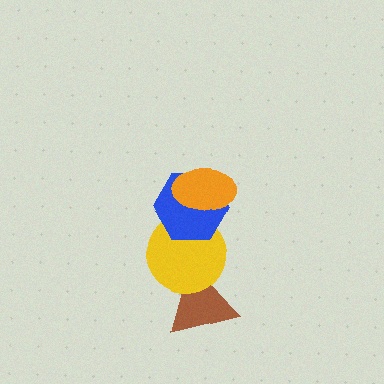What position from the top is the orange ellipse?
The orange ellipse is 1st from the top.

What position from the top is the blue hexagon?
The blue hexagon is 2nd from the top.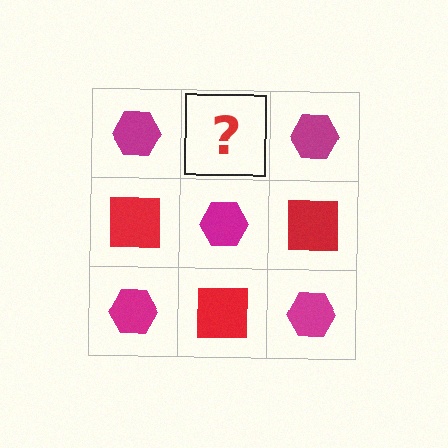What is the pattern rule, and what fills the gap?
The rule is that it alternates magenta hexagon and red square in a checkerboard pattern. The gap should be filled with a red square.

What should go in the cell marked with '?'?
The missing cell should contain a red square.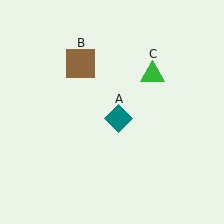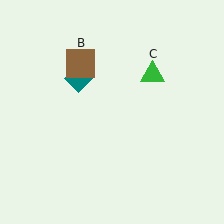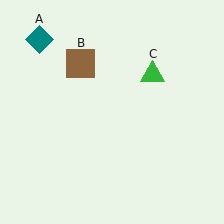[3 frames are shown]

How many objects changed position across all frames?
1 object changed position: teal diamond (object A).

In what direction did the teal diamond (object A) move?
The teal diamond (object A) moved up and to the left.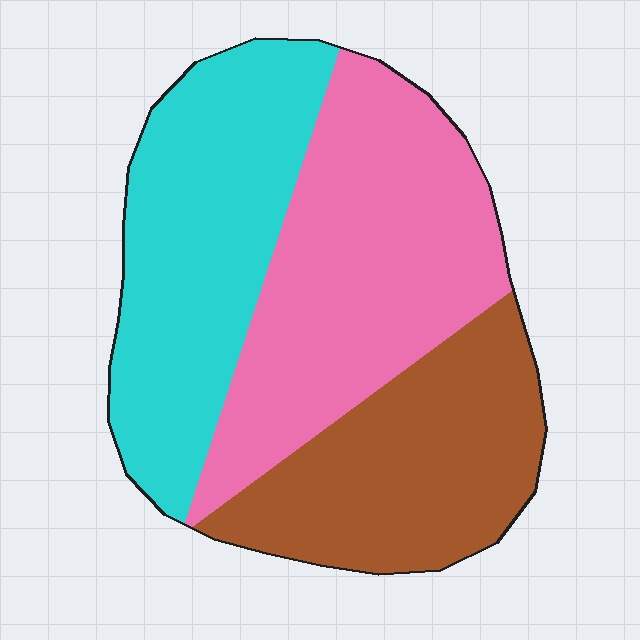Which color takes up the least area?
Brown, at roughly 30%.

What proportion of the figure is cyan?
Cyan covers 34% of the figure.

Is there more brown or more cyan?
Cyan.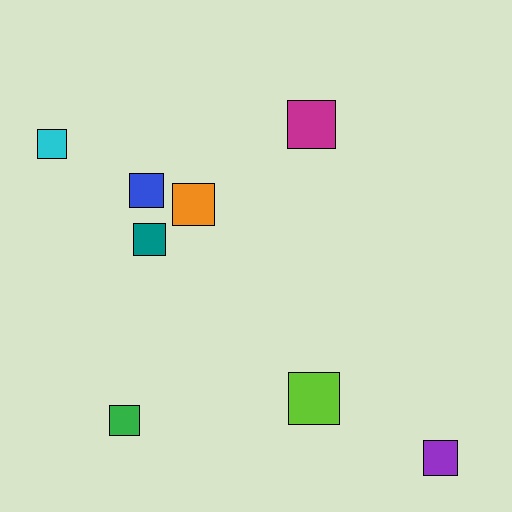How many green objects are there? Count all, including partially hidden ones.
There is 1 green object.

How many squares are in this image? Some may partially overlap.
There are 8 squares.